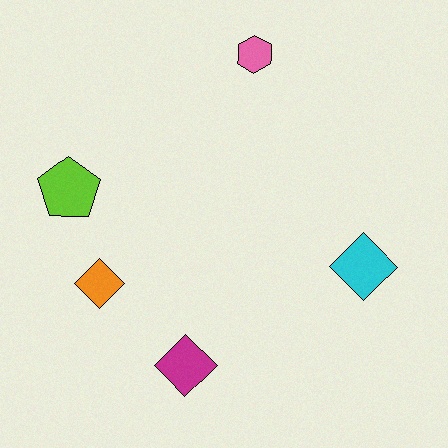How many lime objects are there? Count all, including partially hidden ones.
There is 1 lime object.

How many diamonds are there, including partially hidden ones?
There are 3 diamonds.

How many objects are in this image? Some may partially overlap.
There are 5 objects.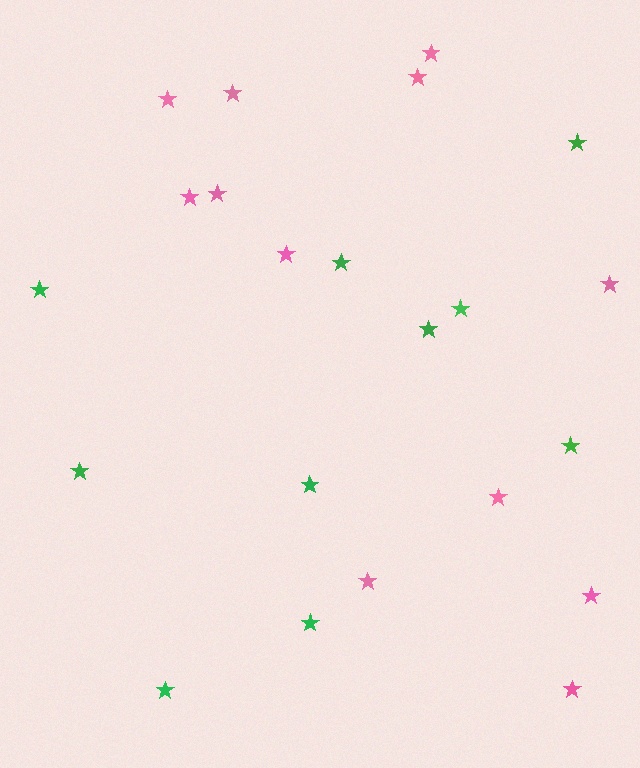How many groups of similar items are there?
There are 2 groups: one group of green stars (10) and one group of pink stars (12).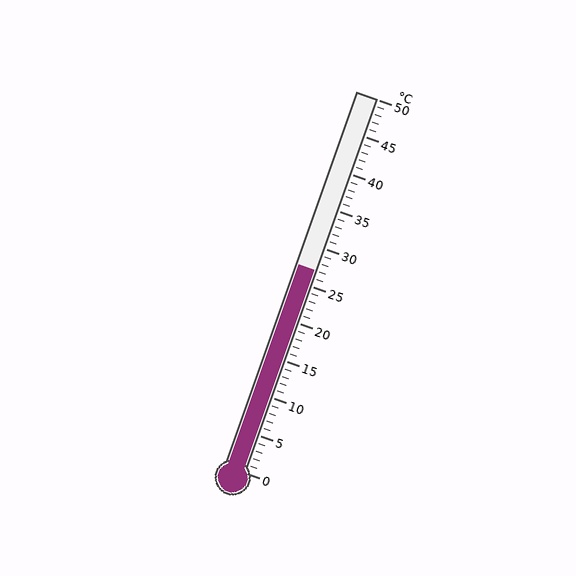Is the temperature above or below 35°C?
The temperature is below 35°C.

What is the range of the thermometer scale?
The thermometer scale ranges from 0°C to 50°C.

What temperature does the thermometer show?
The thermometer shows approximately 27°C.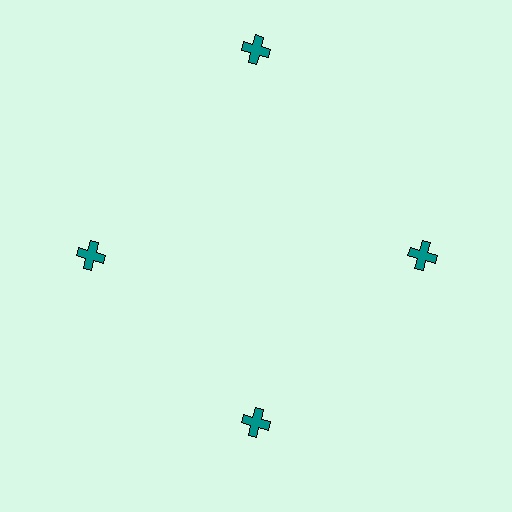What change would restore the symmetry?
The symmetry would be restored by moving it inward, back onto the ring so that all 4 crosses sit at equal angles and equal distance from the center.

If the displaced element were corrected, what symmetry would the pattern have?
It would have 4-fold rotational symmetry — the pattern would map onto itself every 90 degrees.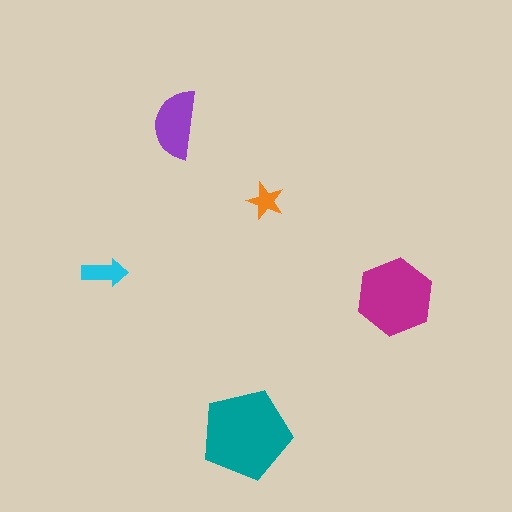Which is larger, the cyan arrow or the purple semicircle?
The purple semicircle.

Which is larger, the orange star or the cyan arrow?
The cyan arrow.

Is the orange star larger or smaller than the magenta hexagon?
Smaller.